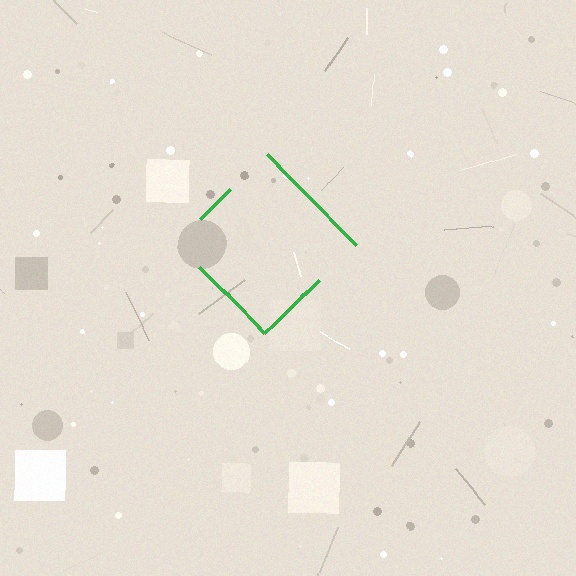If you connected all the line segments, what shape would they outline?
They would outline a diamond.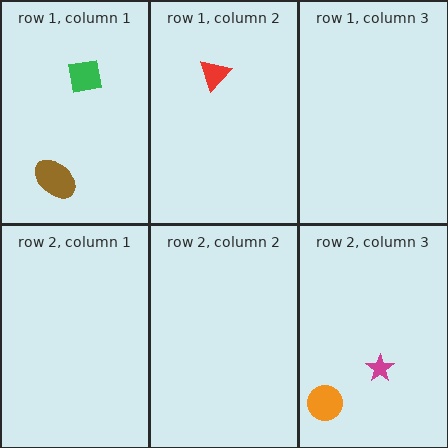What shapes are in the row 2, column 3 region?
The magenta star, the orange circle.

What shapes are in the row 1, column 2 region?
The red triangle.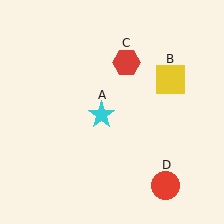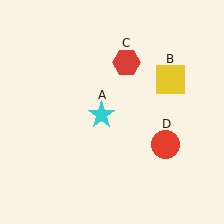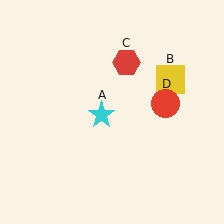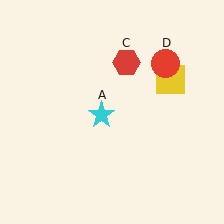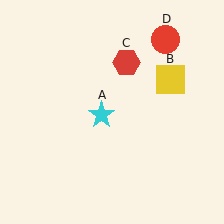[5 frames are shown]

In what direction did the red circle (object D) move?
The red circle (object D) moved up.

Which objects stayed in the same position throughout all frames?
Cyan star (object A) and yellow square (object B) and red hexagon (object C) remained stationary.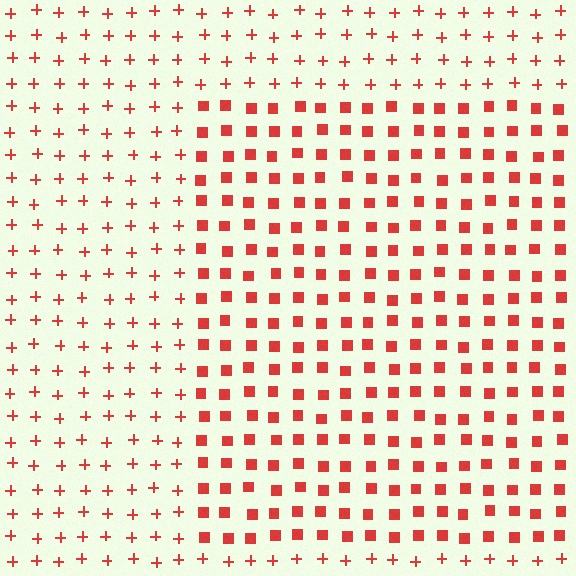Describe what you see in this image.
The image is filled with small red elements arranged in a uniform grid. A rectangle-shaped region contains squares, while the surrounding area contains plus signs. The boundary is defined purely by the change in element shape.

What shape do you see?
I see a rectangle.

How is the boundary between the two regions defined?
The boundary is defined by a change in element shape: squares inside vs. plus signs outside. All elements share the same color and spacing.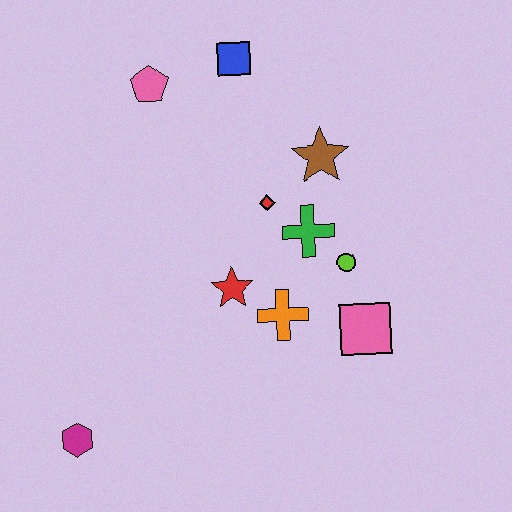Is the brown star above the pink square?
Yes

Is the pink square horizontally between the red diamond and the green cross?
No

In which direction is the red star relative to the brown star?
The red star is below the brown star.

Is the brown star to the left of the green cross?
No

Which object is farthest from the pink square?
The pink pentagon is farthest from the pink square.